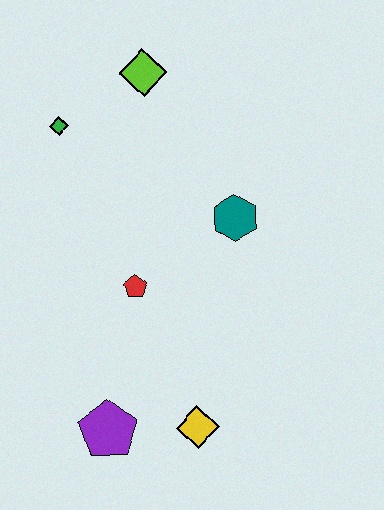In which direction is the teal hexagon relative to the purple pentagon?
The teal hexagon is above the purple pentagon.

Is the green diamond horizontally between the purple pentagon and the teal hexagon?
No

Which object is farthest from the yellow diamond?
The lime diamond is farthest from the yellow diamond.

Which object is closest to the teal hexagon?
The red pentagon is closest to the teal hexagon.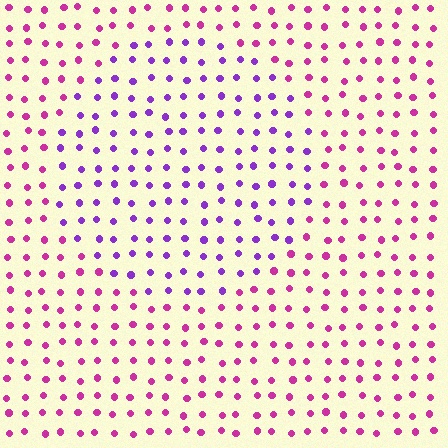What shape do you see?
I see a circle.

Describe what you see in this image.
The image is filled with small magenta elements in a uniform arrangement. A circle-shaped region is visible where the elements are tinted to a slightly different hue, forming a subtle color boundary.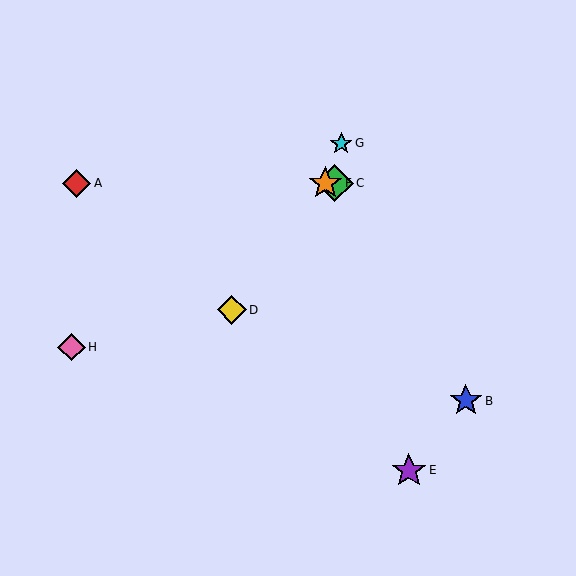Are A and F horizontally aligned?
Yes, both are at y≈183.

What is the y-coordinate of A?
Object A is at y≈183.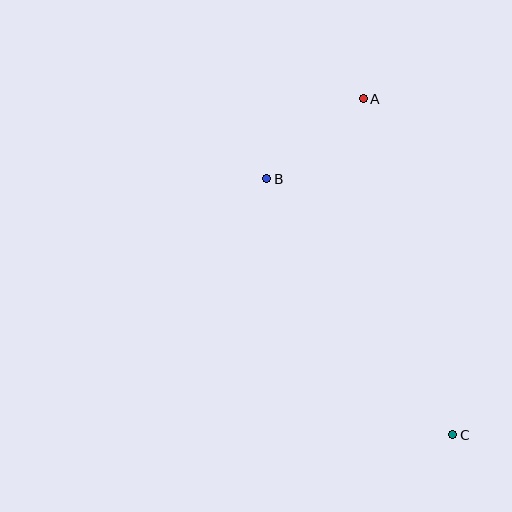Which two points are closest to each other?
Points A and B are closest to each other.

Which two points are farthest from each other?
Points A and C are farthest from each other.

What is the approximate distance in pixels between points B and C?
The distance between B and C is approximately 317 pixels.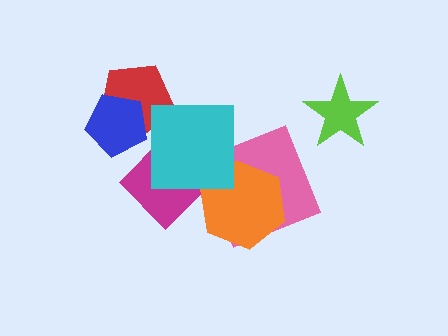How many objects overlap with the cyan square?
3 objects overlap with the cyan square.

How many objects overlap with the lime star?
0 objects overlap with the lime star.